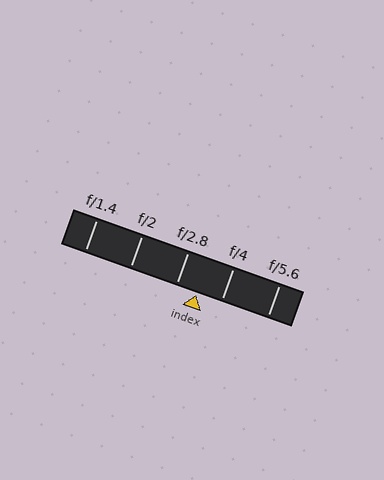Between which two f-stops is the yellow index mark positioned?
The index mark is between f/2.8 and f/4.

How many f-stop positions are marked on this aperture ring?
There are 5 f-stop positions marked.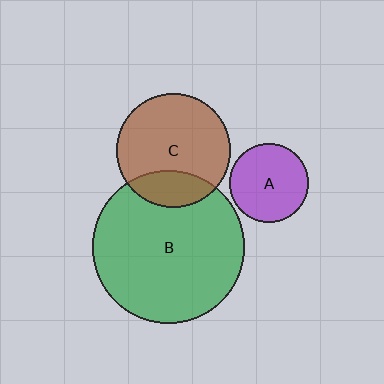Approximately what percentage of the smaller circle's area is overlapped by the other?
Approximately 20%.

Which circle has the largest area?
Circle B (green).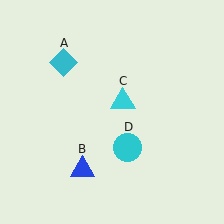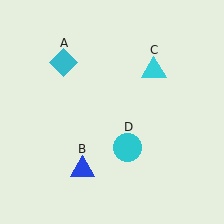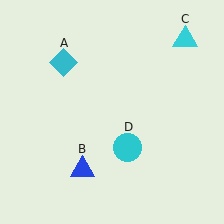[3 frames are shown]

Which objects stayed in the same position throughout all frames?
Cyan diamond (object A) and blue triangle (object B) and cyan circle (object D) remained stationary.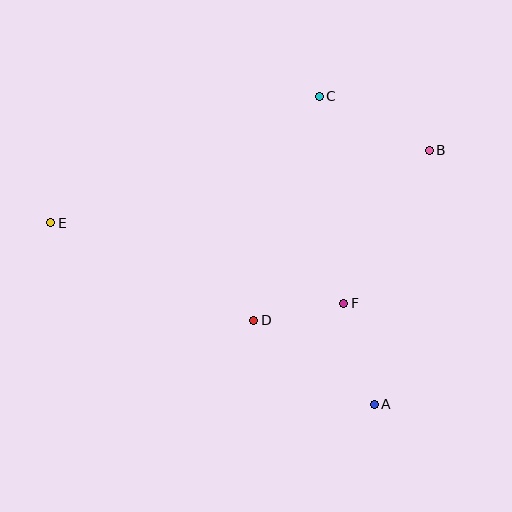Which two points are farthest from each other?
Points B and E are farthest from each other.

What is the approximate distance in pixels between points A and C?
The distance between A and C is approximately 313 pixels.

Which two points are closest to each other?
Points D and F are closest to each other.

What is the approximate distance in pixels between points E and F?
The distance between E and F is approximately 304 pixels.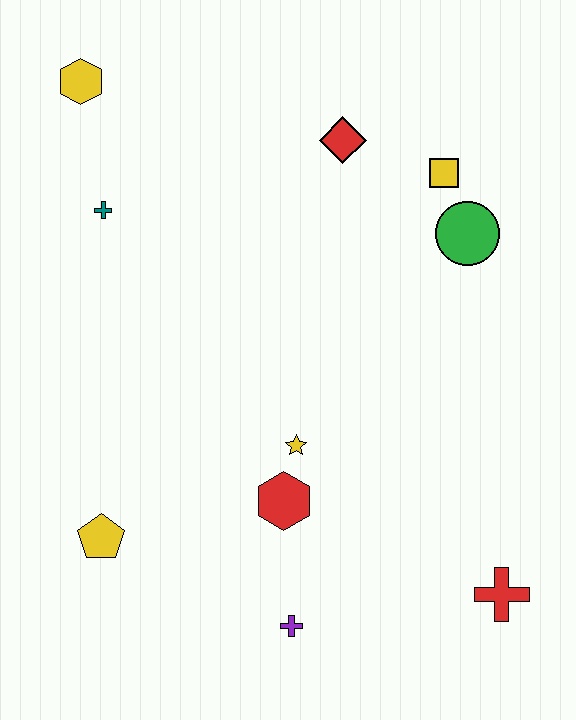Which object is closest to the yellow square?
The green circle is closest to the yellow square.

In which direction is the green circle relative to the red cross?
The green circle is above the red cross.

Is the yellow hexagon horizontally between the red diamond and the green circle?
No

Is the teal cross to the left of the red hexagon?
Yes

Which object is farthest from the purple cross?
The yellow hexagon is farthest from the purple cross.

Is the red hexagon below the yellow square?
Yes